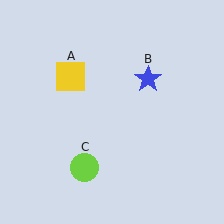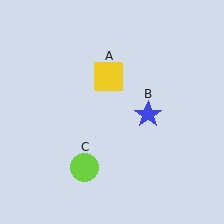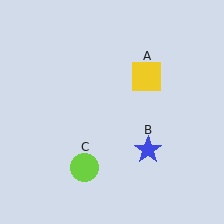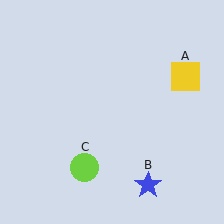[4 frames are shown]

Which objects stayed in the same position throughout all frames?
Lime circle (object C) remained stationary.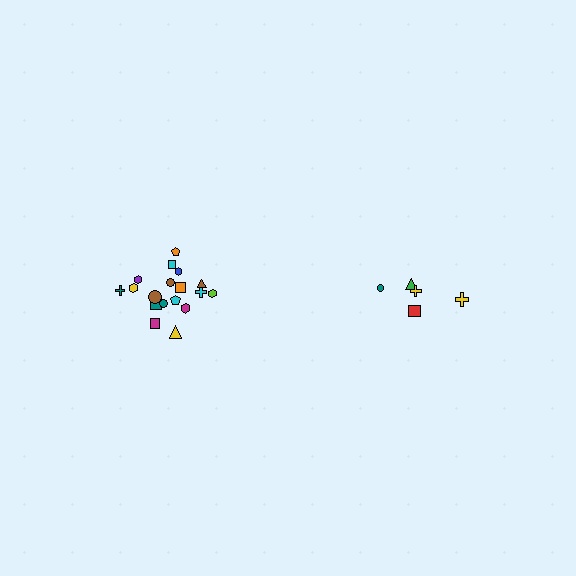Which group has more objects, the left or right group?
The left group.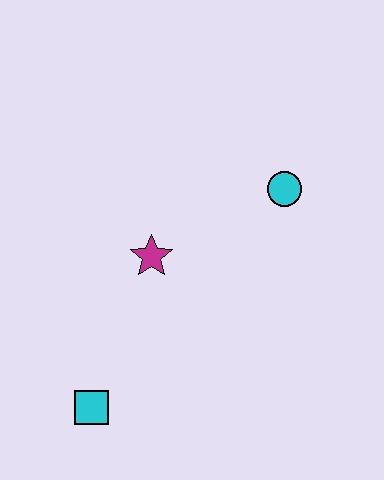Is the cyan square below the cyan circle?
Yes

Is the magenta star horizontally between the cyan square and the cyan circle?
Yes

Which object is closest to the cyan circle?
The magenta star is closest to the cyan circle.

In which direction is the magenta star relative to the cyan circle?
The magenta star is to the left of the cyan circle.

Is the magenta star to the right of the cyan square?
Yes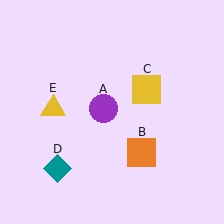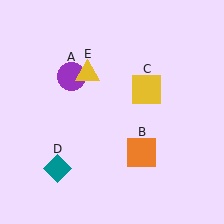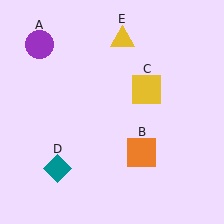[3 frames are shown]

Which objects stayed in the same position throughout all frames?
Orange square (object B) and yellow square (object C) and teal diamond (object D) remained stationary.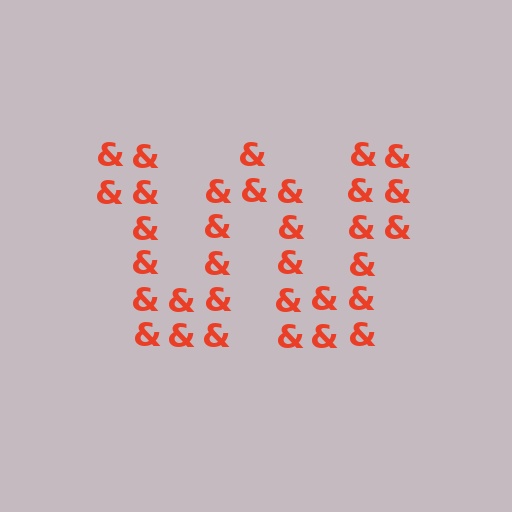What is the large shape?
The large shape is the letter W.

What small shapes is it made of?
It is made of small ampersands.